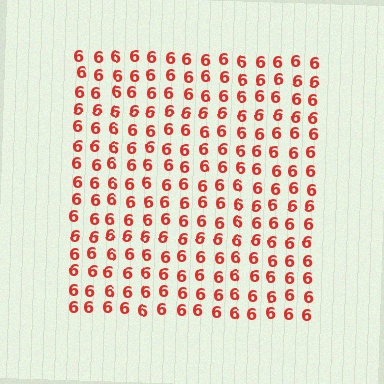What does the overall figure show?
The overall figure shows a square.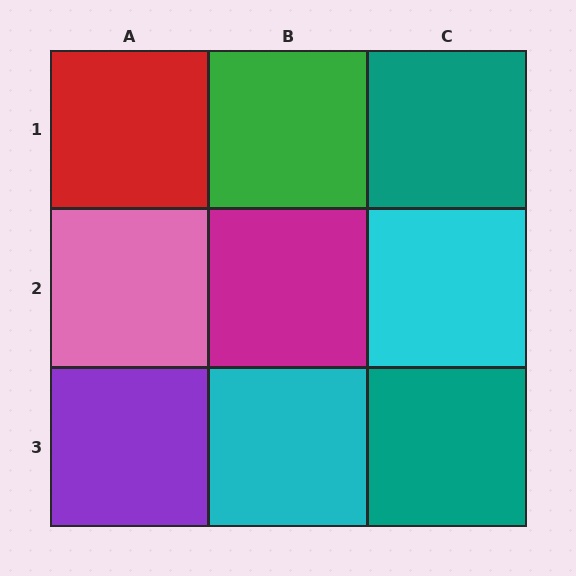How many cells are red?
1 cell is red.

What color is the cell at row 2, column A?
Pink.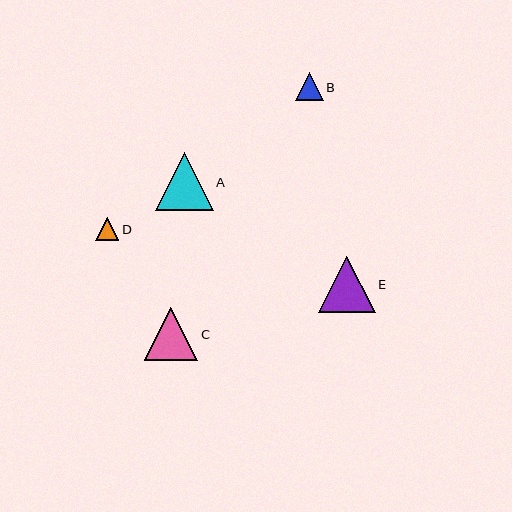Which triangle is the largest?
Triangle A is the largest with a size of approximately 58 pixels.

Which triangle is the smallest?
Triangle D is the smallest with a size of approximately 23 pixels.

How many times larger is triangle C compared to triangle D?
Triangle C is approximately 2.3 times the size of triangle D.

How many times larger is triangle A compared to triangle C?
Triangle A is approximately 1.1 times the size of triangle C.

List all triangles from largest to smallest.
From largest to smallest: A, E, C, B, D.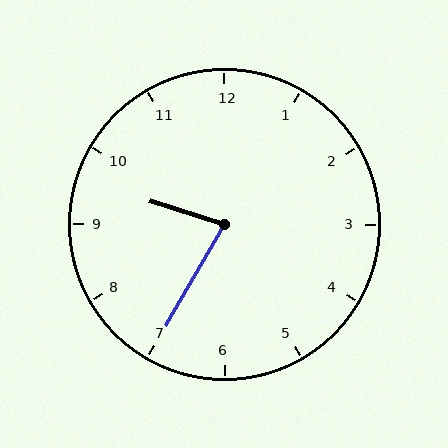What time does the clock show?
9:35.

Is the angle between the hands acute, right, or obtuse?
It is acute.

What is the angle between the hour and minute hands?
Approximately 78 degrees.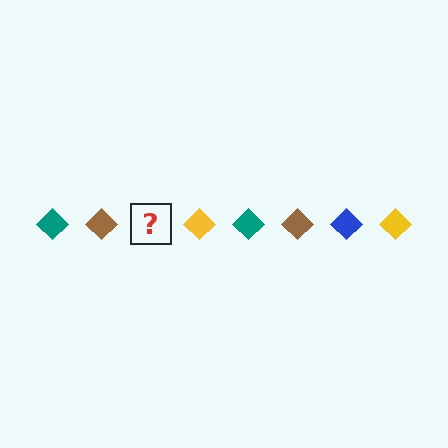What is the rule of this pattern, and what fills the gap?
The rule is that the pattern cycles through teal, brown, blue, yellow diamonds. The gap should be filled with a blue diamond.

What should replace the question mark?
The question mark should be replaced with a blue diamond.